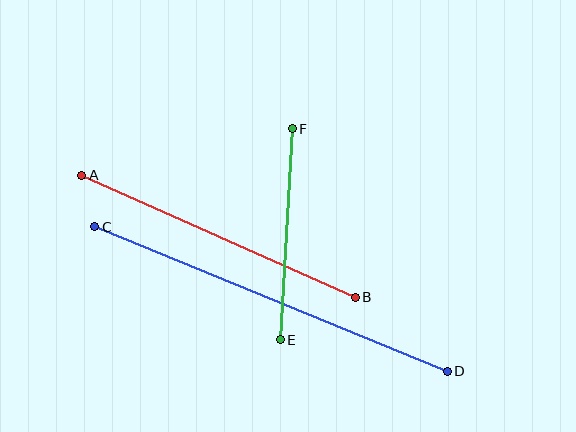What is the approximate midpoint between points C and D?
The midpoint is at approximately (271, 299) pixels.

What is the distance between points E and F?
The distance is approximately 211 pixels.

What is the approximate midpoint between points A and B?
The midpoint is at approximately (219, 236) pixels.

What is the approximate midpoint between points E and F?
The midpoint is at approximately (286, 234) pixels.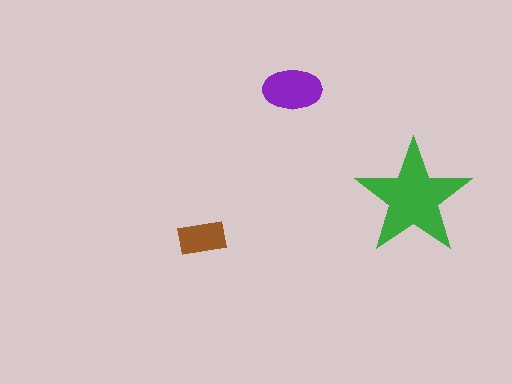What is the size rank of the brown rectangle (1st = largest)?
3rd.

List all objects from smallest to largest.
The brown rectangle, the purple ellipse, the green star.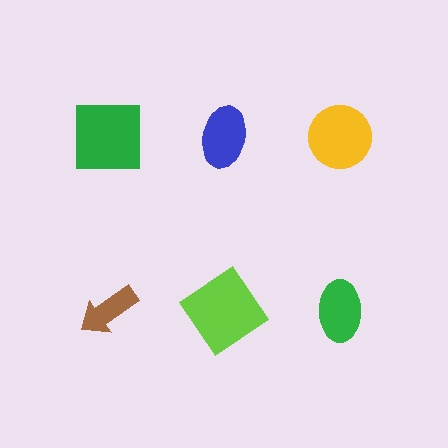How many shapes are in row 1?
3 shapes.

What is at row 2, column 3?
A green ellipse.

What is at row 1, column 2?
A blue ellipse.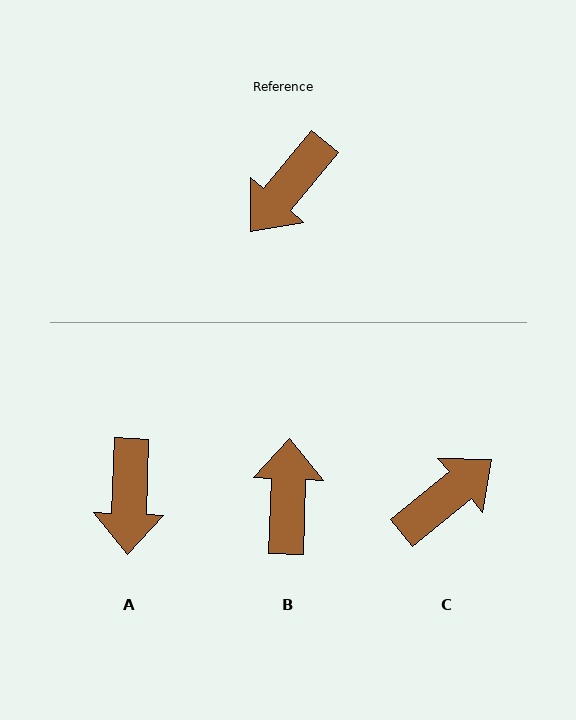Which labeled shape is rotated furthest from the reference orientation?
C, about 169 degrees away.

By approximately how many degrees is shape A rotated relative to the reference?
Approximately 38 degrees counter-clockwise.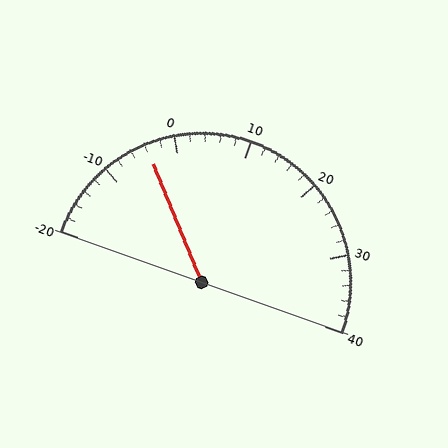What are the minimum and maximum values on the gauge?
The gauge ranges from -20 to 40.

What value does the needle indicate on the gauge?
The needle indicates approximately -4.